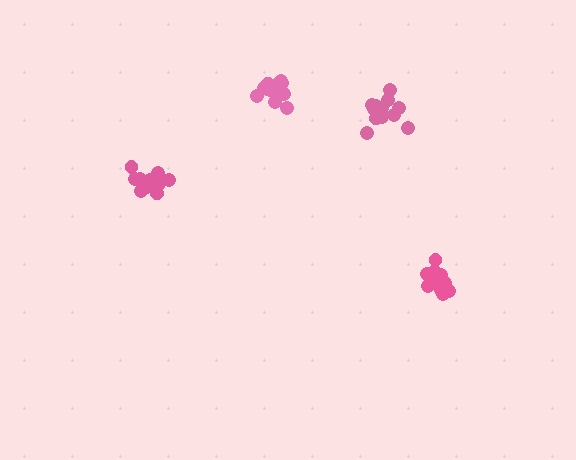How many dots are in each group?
Group 1: 12 dots, Group 2: 12 dots, Group 3: 16 dots, Group 4: 16 dots (56 total).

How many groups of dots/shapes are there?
There are 4 groups.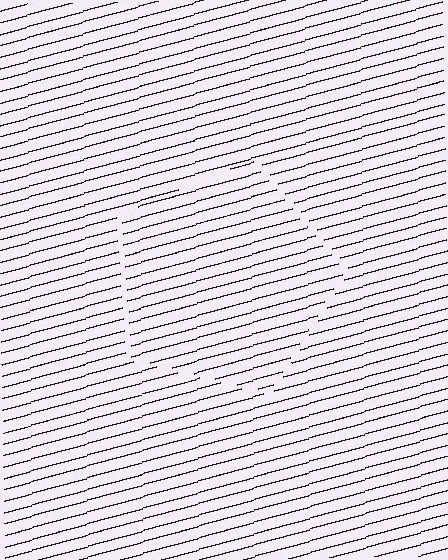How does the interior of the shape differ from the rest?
The interior of the shape contains the same grating, shifted by half a period — the contour is defined by the phase discontinuity where line-ends from the inner and outer gratings abut.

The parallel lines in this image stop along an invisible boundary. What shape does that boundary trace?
An illusory pentagon. The interior of the shape contains the same grating, shifted by half a period — the contour is defined by the phase discontinuity where line-ends from the inner and outer gratings abut.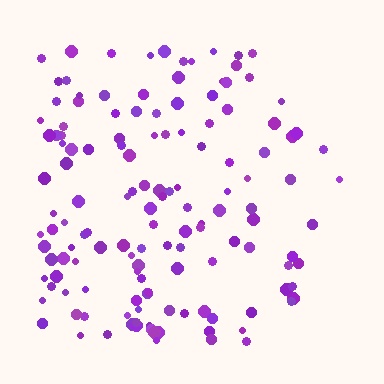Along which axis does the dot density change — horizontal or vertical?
Horizontal.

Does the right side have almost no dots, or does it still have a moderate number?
Still a moderate number, just noticeably fewer than the left.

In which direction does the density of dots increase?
From right to left, with the left side densest.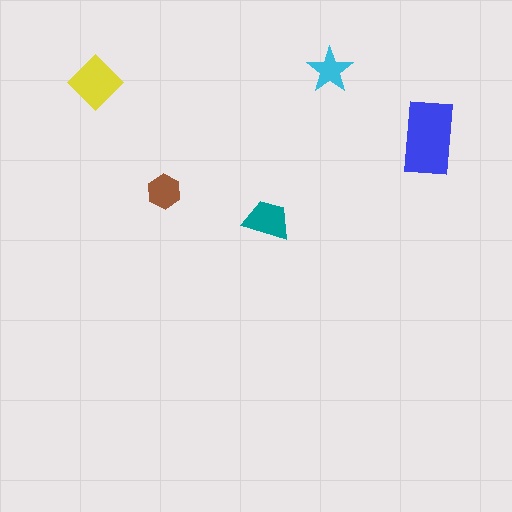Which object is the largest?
The blue rectangle.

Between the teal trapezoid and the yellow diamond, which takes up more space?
The yellow diamond.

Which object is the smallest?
The cyan star.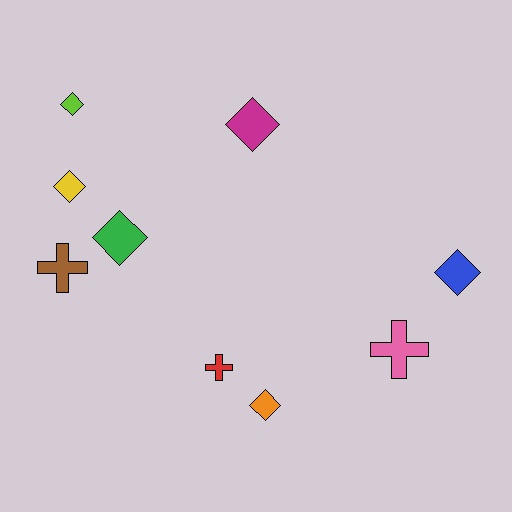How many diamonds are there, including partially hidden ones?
There are 6 diamonds.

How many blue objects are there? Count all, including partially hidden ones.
There is 1 blue object.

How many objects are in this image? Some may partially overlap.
There are 9 objects.